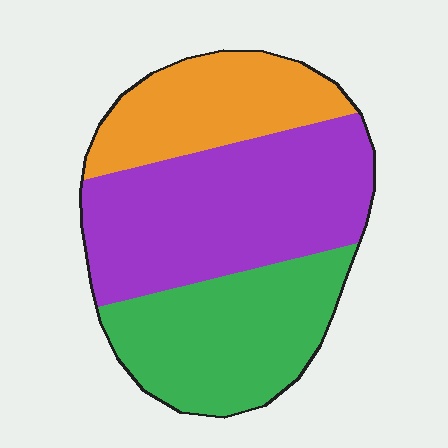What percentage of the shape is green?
Green covers around 30% of the shape.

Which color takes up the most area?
Purple, at roughly 45%.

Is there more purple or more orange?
Purple.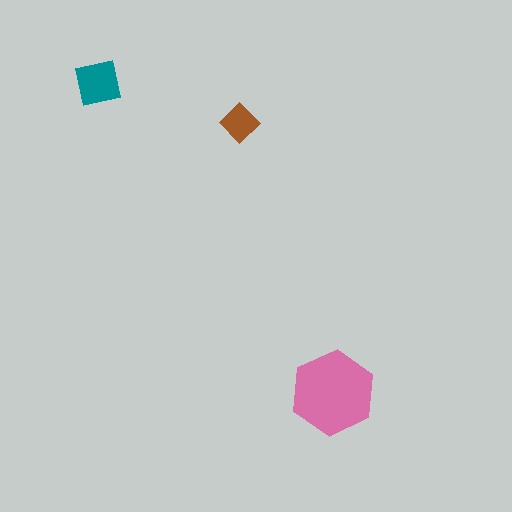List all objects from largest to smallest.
The pink hexagon, the teal square, the brown diamond.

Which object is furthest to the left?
The teal square is leftmost.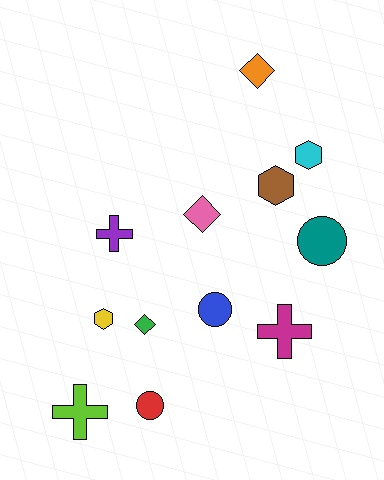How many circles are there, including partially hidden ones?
There are 3 circles.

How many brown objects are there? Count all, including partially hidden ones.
There is 1 brown object.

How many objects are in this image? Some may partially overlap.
There are 12 objects.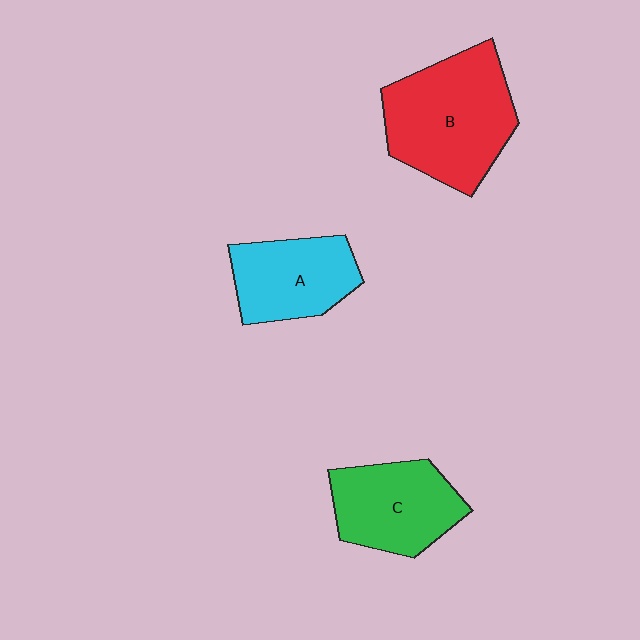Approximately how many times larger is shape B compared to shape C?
Approximately 1.4 times.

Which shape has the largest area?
Shape B (red).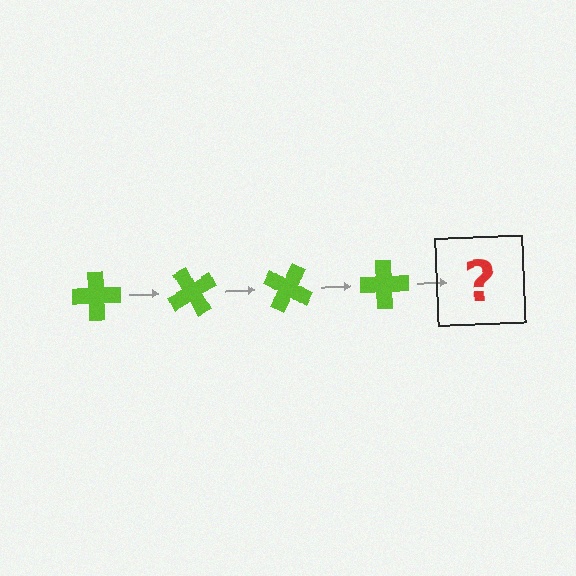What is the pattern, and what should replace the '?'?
The pattern is that the cross rotates 60 degrees each step. The '?' should be a lime cross rotated 240 degrees.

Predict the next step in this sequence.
The next step is a lime cross rotated 240 degrees.